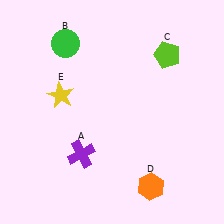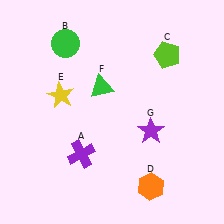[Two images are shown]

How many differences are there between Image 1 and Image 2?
There are 2 differences between the two images.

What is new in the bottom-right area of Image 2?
A purple star (G) was added in the bottom-right area of Image 2.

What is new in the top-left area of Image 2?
A green triangle (F) was added in the top-left area of Image 2.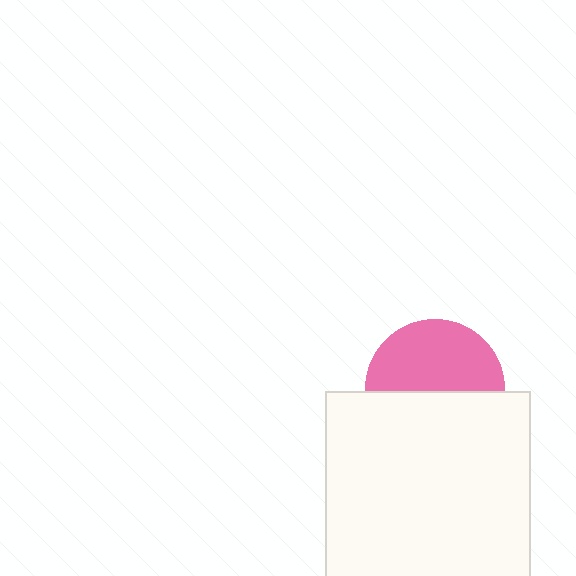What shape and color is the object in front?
The object in front is a white rectangle.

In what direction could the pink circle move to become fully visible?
The pink circle could move up. That would shift it out from behind the white rectangle entirely.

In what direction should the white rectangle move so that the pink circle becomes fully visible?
The white rectangle should move down. That is the shortest direction to clear the overlap and leave the pink circle fully visible.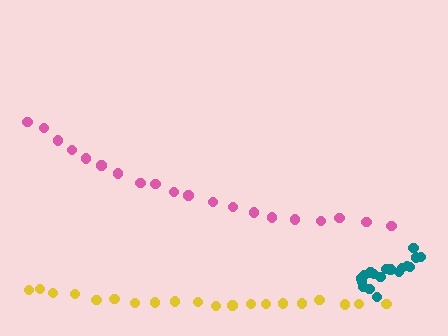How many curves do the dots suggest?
There are 3 distinct paths.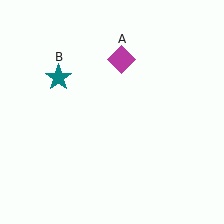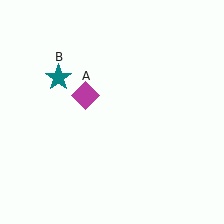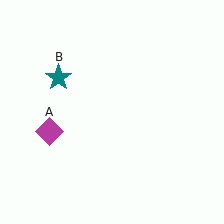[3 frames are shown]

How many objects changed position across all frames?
1 object changed position: magenta diamond (object A).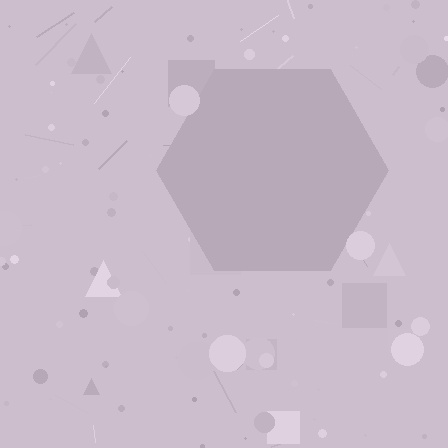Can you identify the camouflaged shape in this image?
The camouflaged shape is a hexagon.